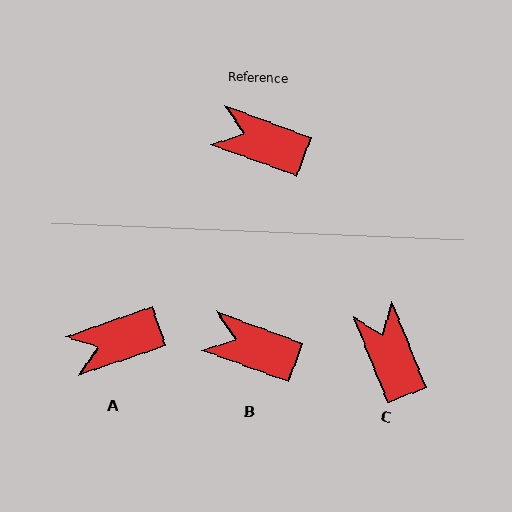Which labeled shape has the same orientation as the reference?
B.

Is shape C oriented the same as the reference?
No, it is off by about 48 degrees.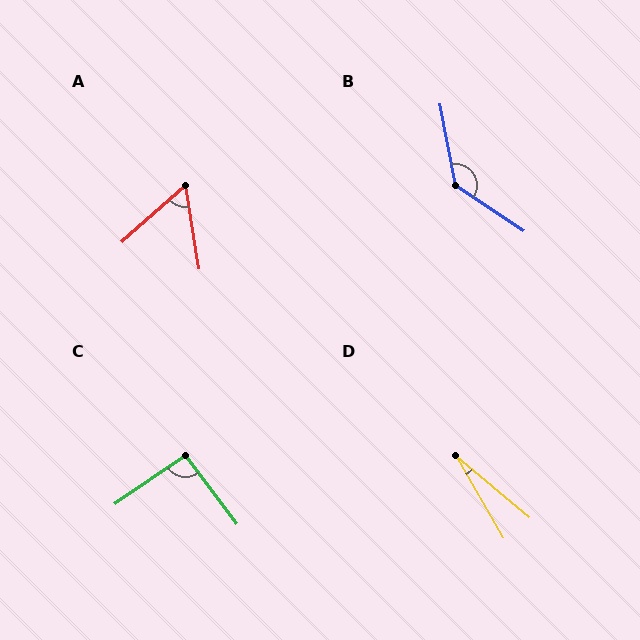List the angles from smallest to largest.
D (20°), A (58°), C (92°), B (134°).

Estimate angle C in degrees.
Approximately 92 degrees.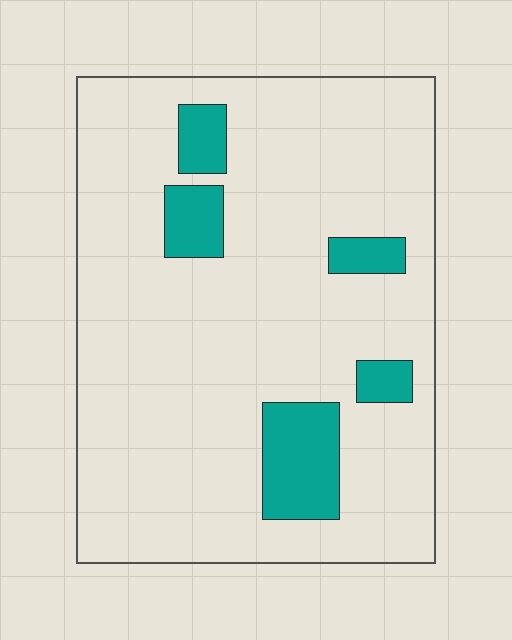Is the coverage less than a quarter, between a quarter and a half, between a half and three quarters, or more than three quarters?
Less than a quarter.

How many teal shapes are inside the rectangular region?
5.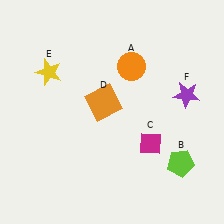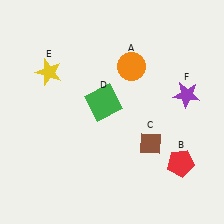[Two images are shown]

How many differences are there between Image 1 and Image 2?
There are 3 differences between the two images.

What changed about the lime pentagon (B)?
In Image 1, B is lime. In Image 2, it changed to red.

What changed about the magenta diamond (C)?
In Image 1, C is magenta. In Image 2, it changed to brown.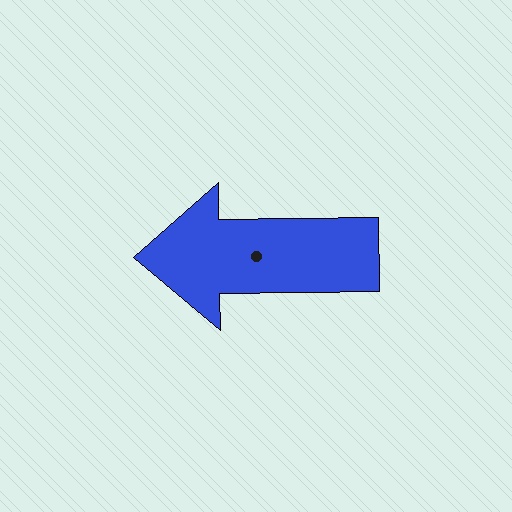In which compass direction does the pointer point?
West.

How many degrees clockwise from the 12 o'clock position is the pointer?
Approximately 269 degrees.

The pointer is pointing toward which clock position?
Roughly 9 o'clock.